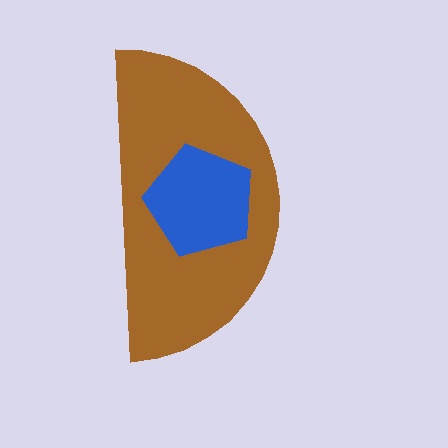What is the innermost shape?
The blue pentagon.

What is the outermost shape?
The brown semicircle.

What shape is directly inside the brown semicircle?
The blue pentagon.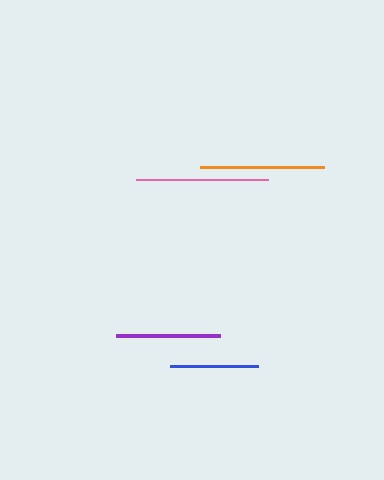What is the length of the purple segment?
The purple segment is approximately 104 pixels long.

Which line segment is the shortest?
The blue line is the shortest at approximately 88 pixels.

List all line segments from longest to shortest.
From longest to shortest: pink, orange, purple, blue.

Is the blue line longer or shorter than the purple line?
The purple line is longer than the blue line.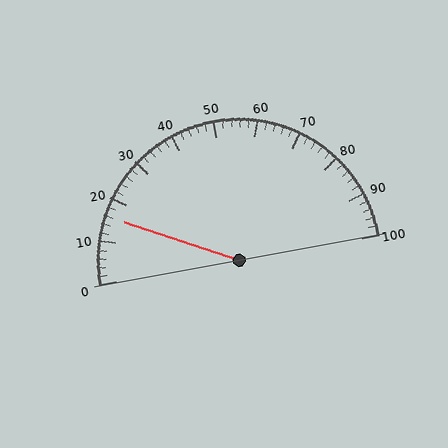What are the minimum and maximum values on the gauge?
The gauge ranges from 0 to 100.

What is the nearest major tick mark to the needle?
The nearest major tick mark is 20.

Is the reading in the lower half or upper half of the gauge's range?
The reading is in the lower half of the range (0 to 100).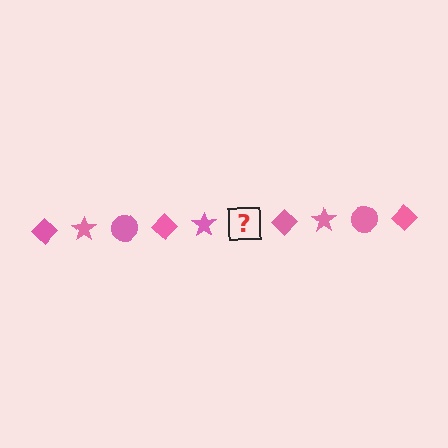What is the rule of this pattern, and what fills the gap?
The rule is that the pattern cycles through diamond, star, circle shapes in pink. The gap should be filled with a pink circle.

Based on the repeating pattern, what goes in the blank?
The blank should be a pink circle.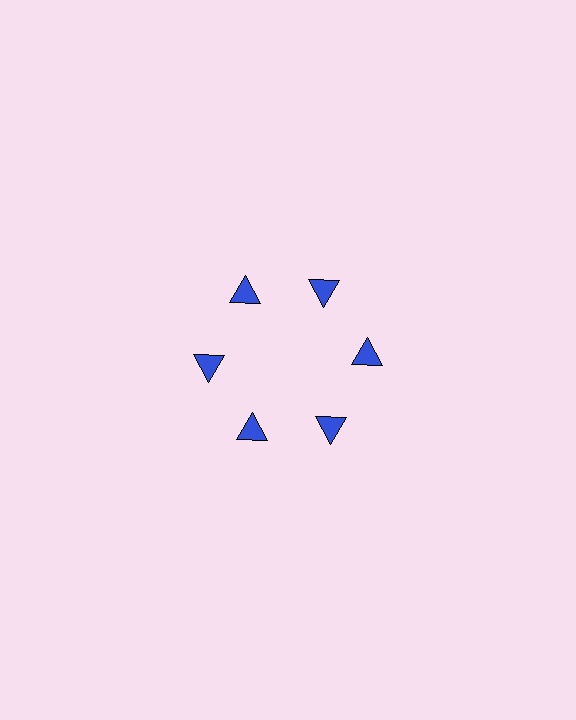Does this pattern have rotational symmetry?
Yes, this pattern has 6-fold rotational symmetry. It looks the same after rotating 60 degrees around the center.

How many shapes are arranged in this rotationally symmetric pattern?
There are 6 shapes, arranged in 6 groups of 1.